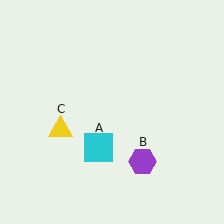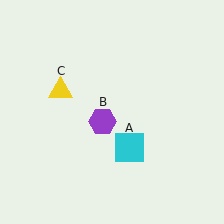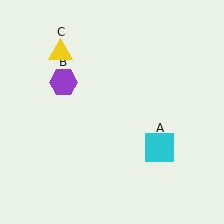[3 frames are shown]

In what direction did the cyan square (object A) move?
The cyan square (object A) moved right.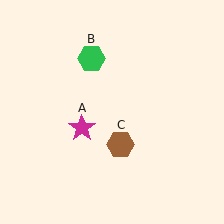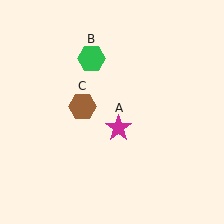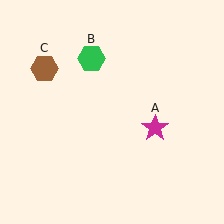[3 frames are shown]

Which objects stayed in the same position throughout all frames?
Green hexagon (object B) remained stationary.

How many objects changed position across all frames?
2 objects changed position: magenta star (object A), brown hexagon (object C).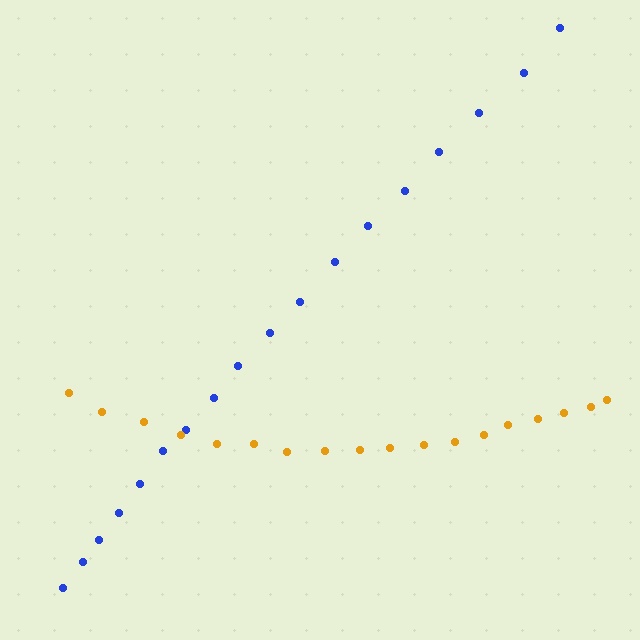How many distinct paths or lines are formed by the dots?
There are 2 distinct paths.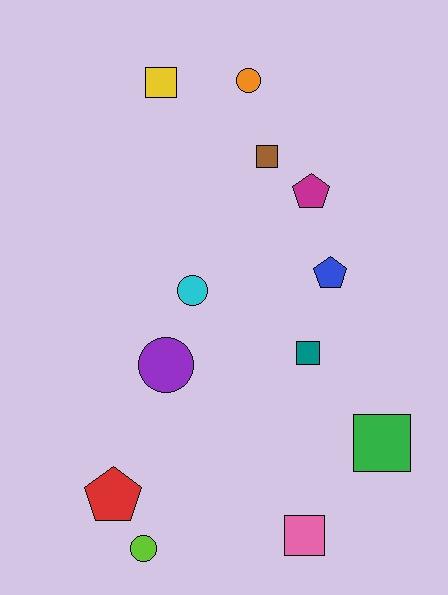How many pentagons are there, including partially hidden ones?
There are 3 pentagons.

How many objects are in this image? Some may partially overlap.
There are 12 objects.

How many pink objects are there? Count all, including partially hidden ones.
There is 1 pink object.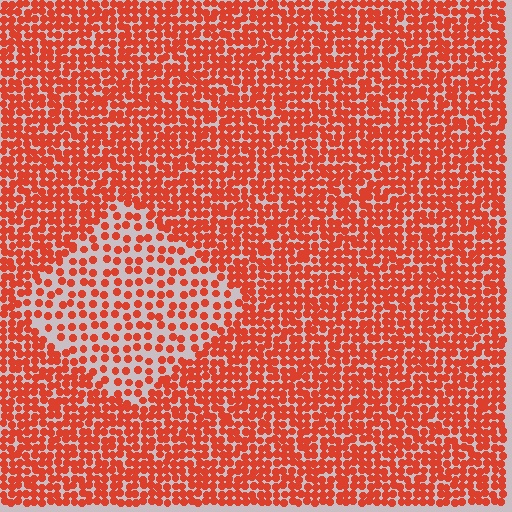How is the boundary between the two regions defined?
The boundary is defined by a change in element density (approximately 2.0x ratio). All elements are the same color, size, and shape.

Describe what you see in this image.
The image contains small red elements arranged at two different densities. A diamond-shaped region is visible where the elements are less densely packed than the surrounding area.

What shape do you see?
I see a diamond.